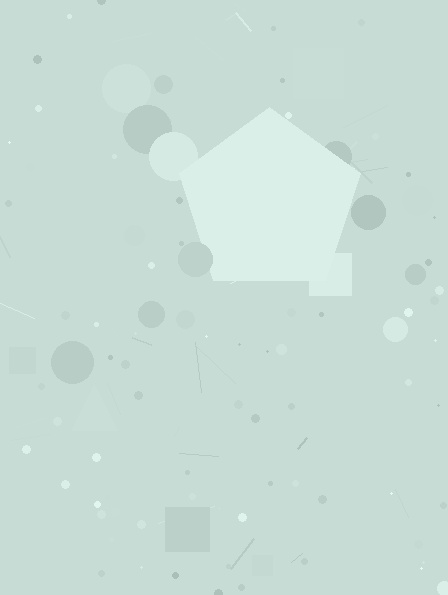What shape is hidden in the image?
A pentagon is hidden in the image.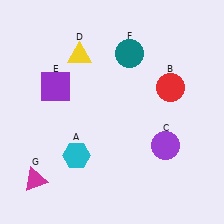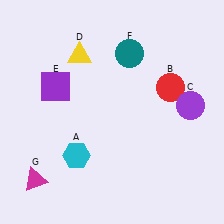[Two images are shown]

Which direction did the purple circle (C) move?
The purple circle (C) moved up.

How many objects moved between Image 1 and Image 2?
1 object moved between the two images.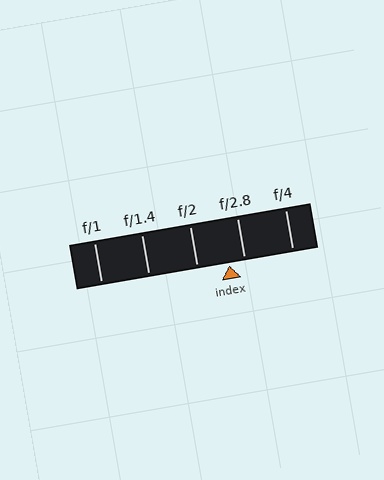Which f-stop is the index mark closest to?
The index mark is closest to f/2.8.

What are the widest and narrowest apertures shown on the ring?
The widest aperture shown is f/1 and the narrowest is f/4.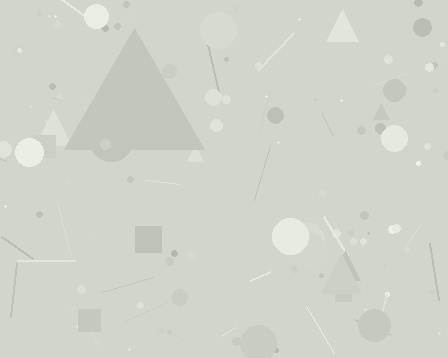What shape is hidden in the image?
A triangle is hidden in the image.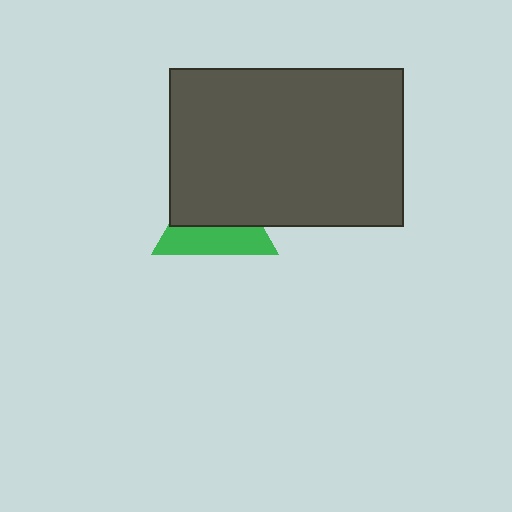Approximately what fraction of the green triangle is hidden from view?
Roughly 56% of the green triangle is hidden behind the dark gray rectangle.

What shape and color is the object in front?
The object in front is a dark gray rectangle.